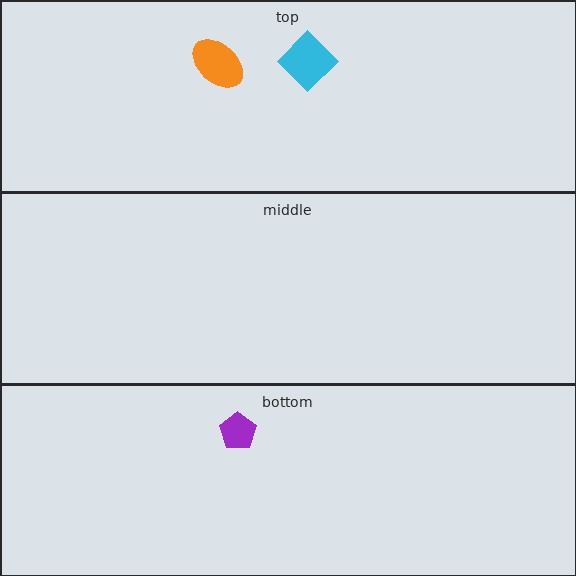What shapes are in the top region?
The orange ellipse, the cyan diamond.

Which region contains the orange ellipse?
The top region.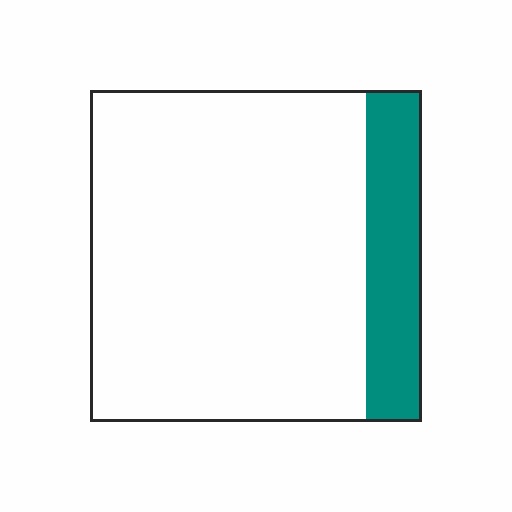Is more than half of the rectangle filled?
No.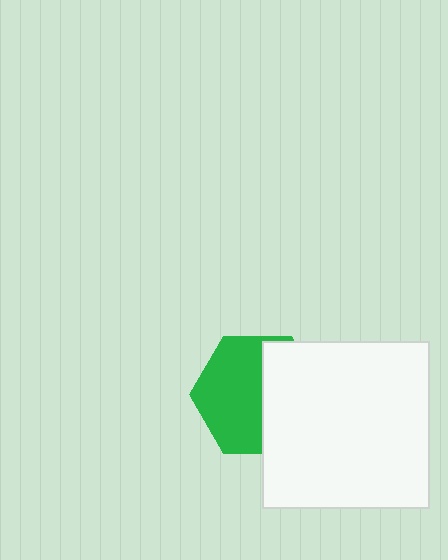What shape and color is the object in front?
The object in front is a white square.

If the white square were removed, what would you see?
You would see the complete green hexagon.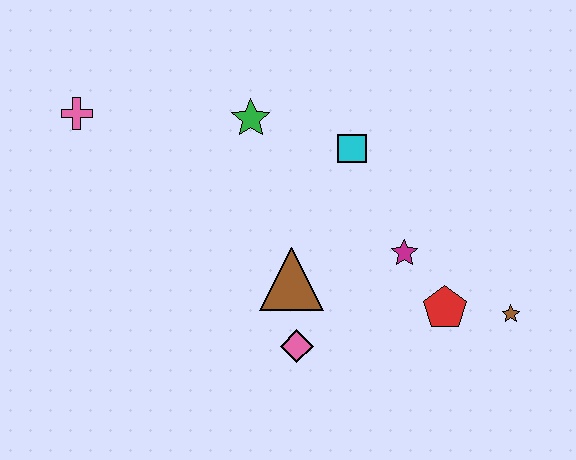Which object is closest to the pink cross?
The green star is closest to the pink cross.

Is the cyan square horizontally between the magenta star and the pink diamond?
Yes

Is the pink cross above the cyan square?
Yes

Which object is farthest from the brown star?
The pink cross is farthest from the brown star.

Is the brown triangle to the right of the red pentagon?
No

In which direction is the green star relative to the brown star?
The green star is to the left of the brown star.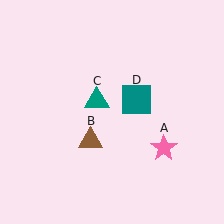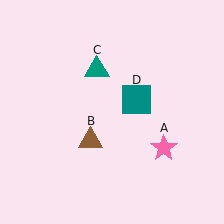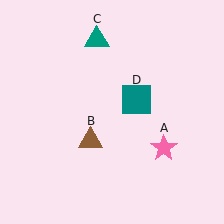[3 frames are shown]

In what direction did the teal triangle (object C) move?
The teal triangle (object C) moved up.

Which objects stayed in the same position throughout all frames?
Pink star (object A) and brown triangle (object B) and teal square (object D) remained stationary.